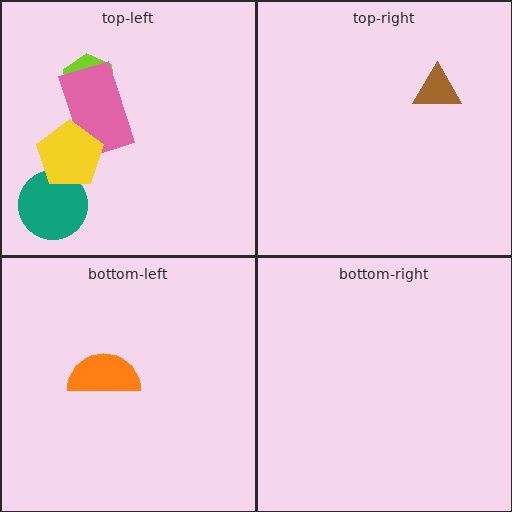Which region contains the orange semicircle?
The bottom-left region.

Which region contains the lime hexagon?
The top-left region.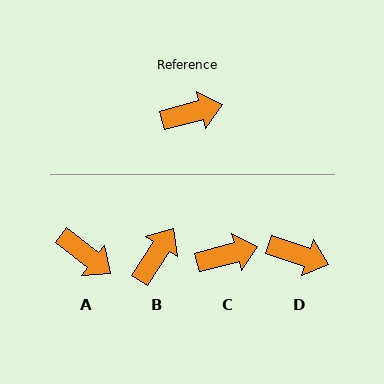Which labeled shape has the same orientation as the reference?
C.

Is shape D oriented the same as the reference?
No, it is off by about 34 degrees.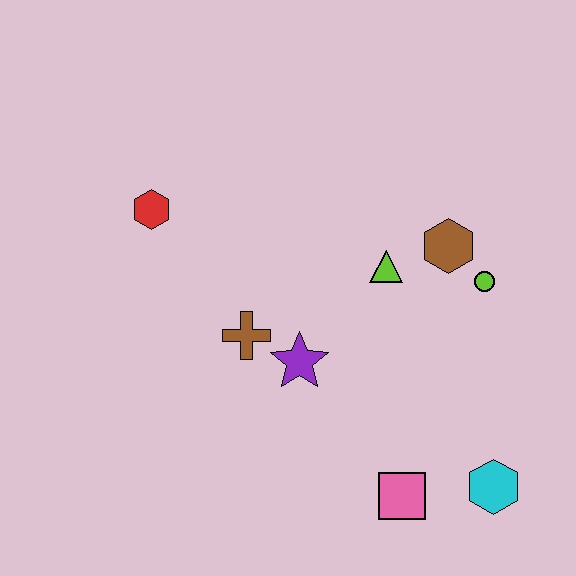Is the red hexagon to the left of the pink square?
Yes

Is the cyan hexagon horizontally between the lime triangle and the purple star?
No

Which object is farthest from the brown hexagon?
The red hexagon is farthest from the brown hexagon.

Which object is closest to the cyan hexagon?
The pink square is closest to the cyan hexagon.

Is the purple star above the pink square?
Yes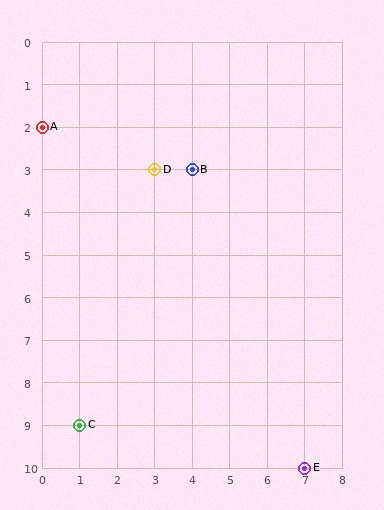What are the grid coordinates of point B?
Point B is at grid coordinates (4, 3).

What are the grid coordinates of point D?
Point D is at grid coordinates (3, 3).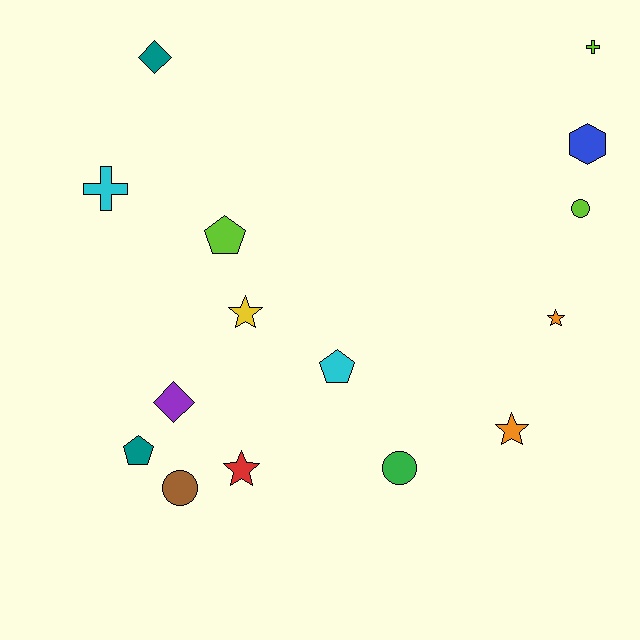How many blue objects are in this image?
There is 1 blue object.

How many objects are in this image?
There are 15 objects.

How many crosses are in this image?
There are 2 crosses.